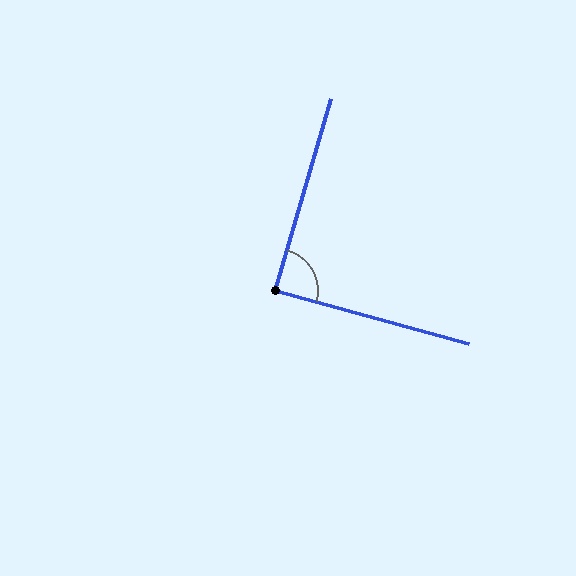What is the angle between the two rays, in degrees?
Approximately 89 degrees.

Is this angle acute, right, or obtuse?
It is approximately a right angle.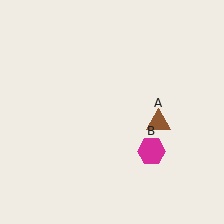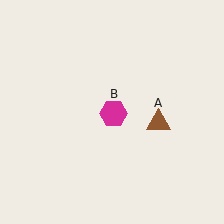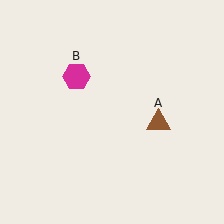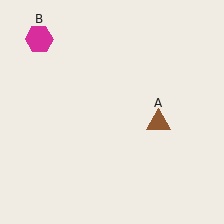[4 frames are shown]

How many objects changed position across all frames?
1 object changed position: magenta hexagon (object B).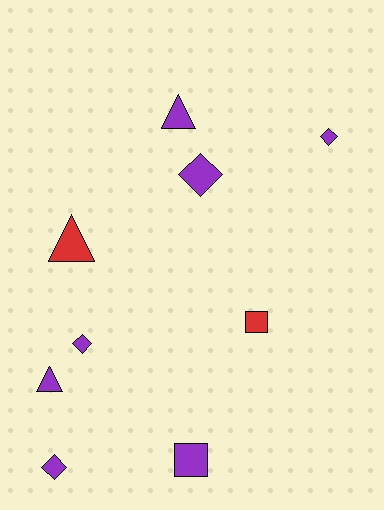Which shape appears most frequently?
Diamond, with 4 objects.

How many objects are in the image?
There are 9 objects.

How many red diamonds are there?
There are no red diamonds.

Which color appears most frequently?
Purple, with 7 objects.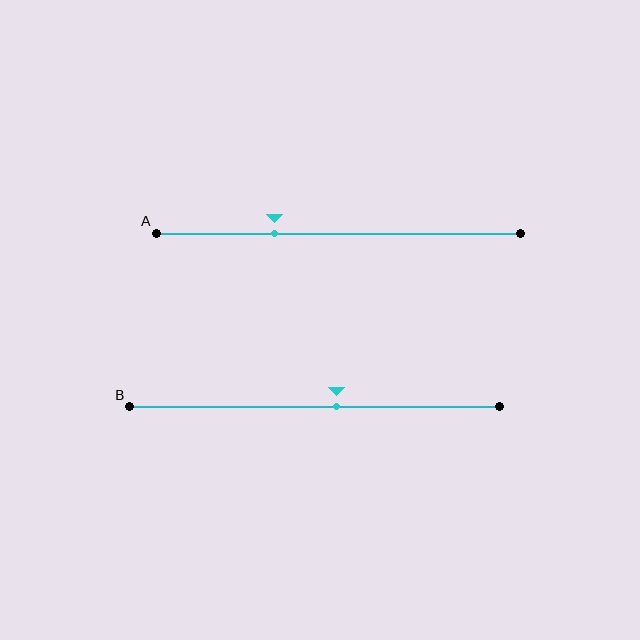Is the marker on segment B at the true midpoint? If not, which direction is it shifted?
No, the marker on segment B is shifted to the right by about 6% of the segment length.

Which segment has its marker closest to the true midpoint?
Segment B has its marker closest to the true midpoint.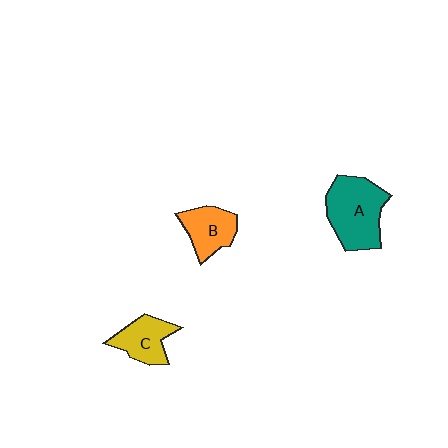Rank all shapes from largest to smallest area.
From largest to smallest: A (teal), B (orange), C (yellow).